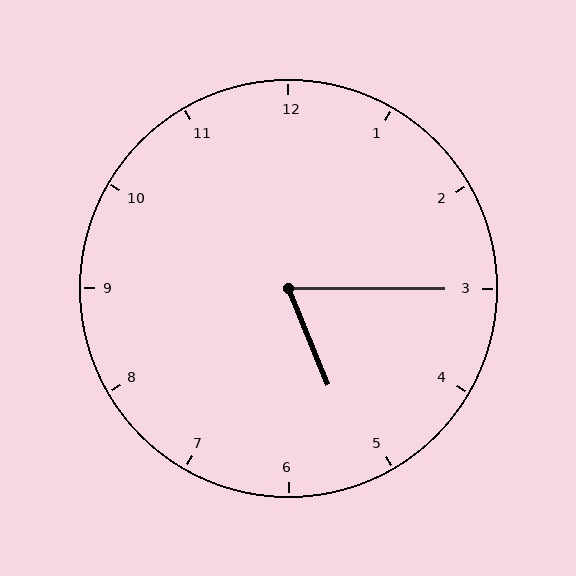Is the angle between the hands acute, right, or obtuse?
It is acute.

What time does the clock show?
5:15.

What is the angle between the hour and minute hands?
Approximately 68 degrees.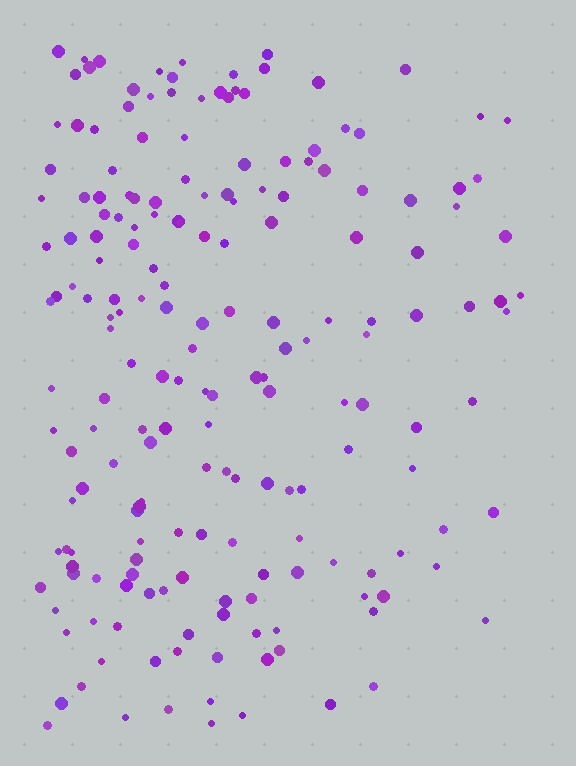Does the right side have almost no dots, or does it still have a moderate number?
Still a moderate number, just noticeably fewer than the left.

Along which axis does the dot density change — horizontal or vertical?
Horizontal.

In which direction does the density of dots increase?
From right to left, with the left side densest.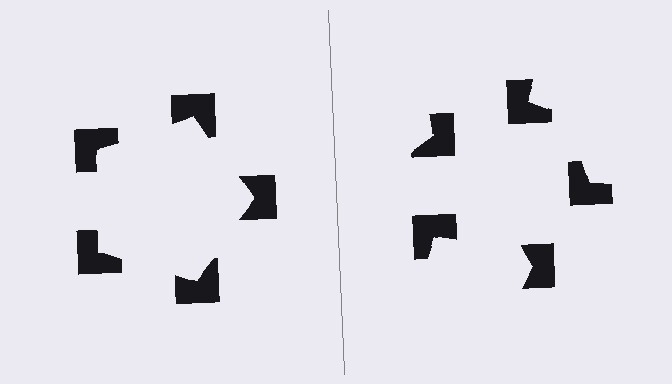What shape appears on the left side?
An illusory pentagon.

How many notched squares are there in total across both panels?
10 — 5 on each side.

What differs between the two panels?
The notched squares are positioned identically on both sides; only the wedge orientations differ. On the left they align to a pentagon; on the right they are misaligned.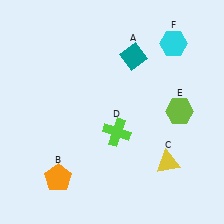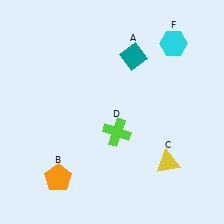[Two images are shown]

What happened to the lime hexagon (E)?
The lime hexagon (E) was removed in Image 2. It was in the top-right area of Image 1.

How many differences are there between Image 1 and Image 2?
There is 1 difference between the two images.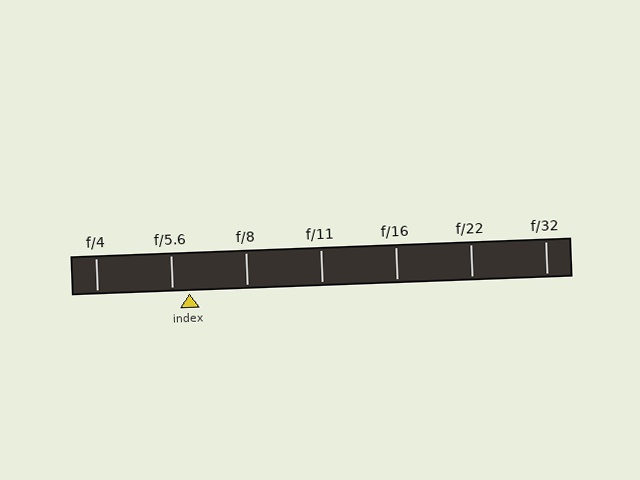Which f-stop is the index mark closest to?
The index mark is closest to f/5.6.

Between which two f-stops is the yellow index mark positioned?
The index mark is between f/5.6 and f/8.